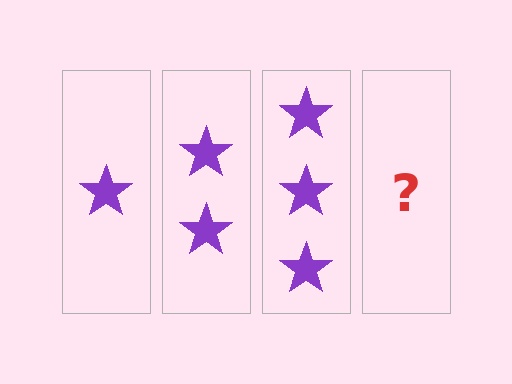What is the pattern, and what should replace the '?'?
The pattern is that each step adds one more star. The '?' should be 4 stars.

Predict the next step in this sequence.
The next step is 4 stars.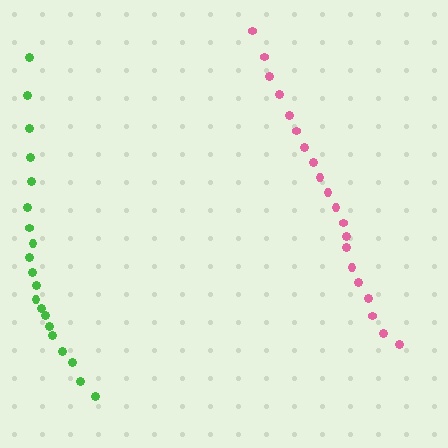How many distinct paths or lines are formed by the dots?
There are 2 distinct paths.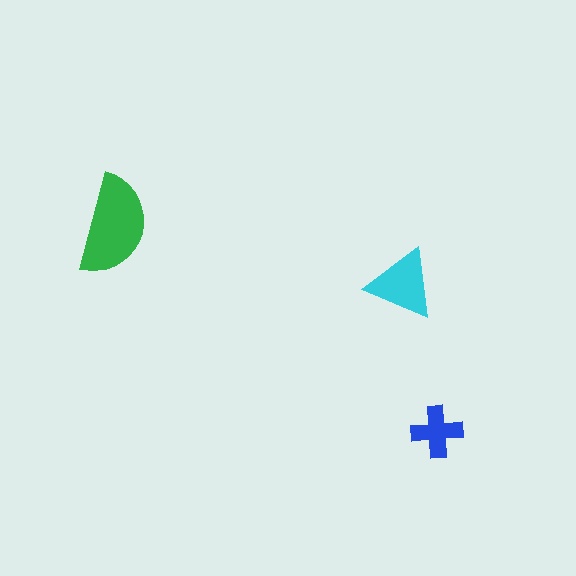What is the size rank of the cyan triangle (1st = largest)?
2nd.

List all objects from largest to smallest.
The green semicircle, the cyan triangle, the blue cross.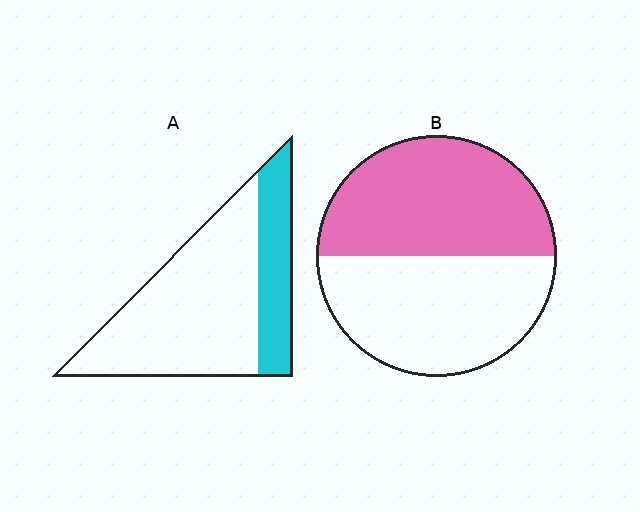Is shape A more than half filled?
No.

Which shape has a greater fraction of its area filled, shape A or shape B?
Shape B.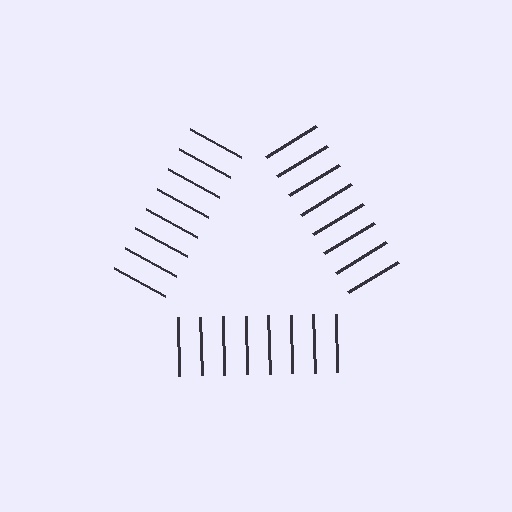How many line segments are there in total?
24 — 8 along each of the 3 edges.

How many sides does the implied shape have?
3 sides — the line-ends trace a triangle.